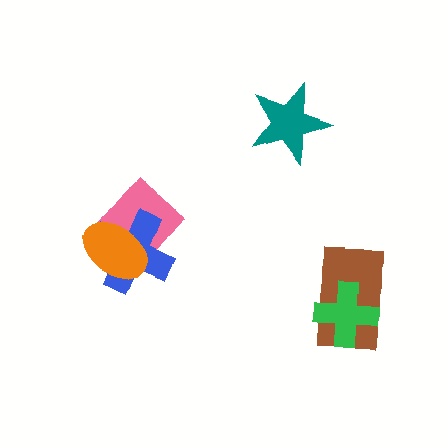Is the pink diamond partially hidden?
Yes, it is partially covered by another shape.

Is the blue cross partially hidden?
Yes, it is partially covered by another shape.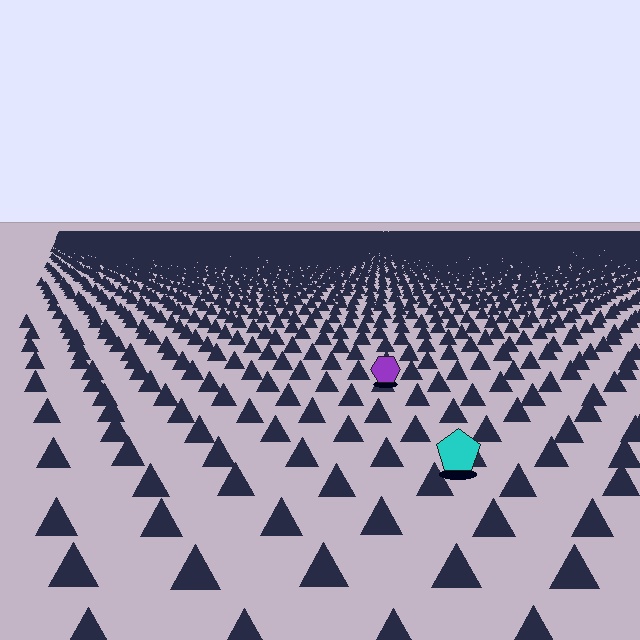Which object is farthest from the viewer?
The purple hexagon is farthest from the viewer. It appears smaller and the ground texture around it is denser.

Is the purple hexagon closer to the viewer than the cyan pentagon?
No. The cyan pentagon is closer — you can tell from the texture gradient: the ground texture is coarser near it.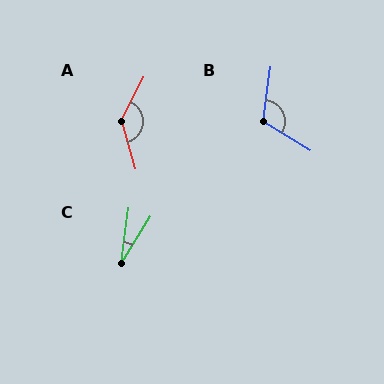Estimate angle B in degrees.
Approximately 114 degrees.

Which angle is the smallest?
C, at approximately 25 degrees.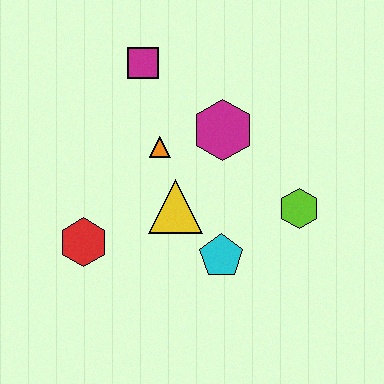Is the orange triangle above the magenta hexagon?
No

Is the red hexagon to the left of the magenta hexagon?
Yes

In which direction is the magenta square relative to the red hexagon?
The magenta square is above the red hexagon.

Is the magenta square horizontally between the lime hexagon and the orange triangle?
No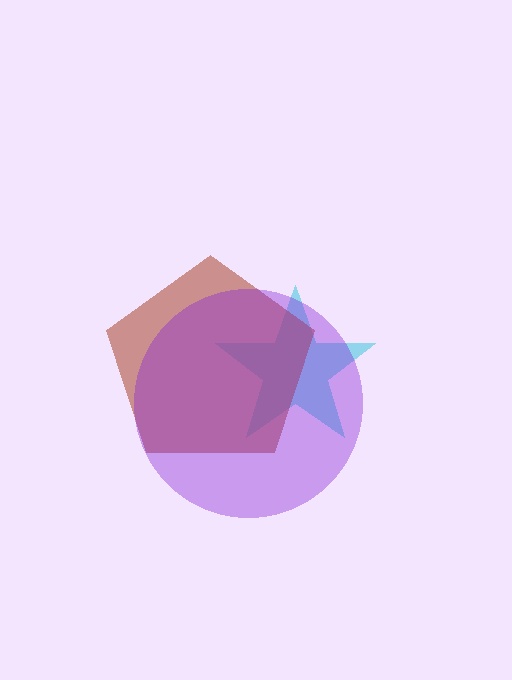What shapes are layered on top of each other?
The layered shapes are: a cyan star, a brown pentagon, a purple circle.